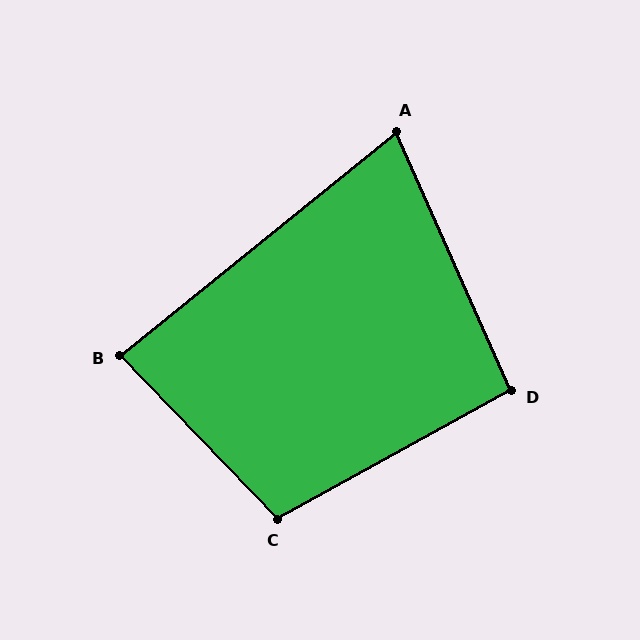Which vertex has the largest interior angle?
C, at approximately 105 degrees.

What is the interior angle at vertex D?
Approximately 95 degrees (obtuse).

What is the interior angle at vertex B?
Approximately 85 degrees (acute).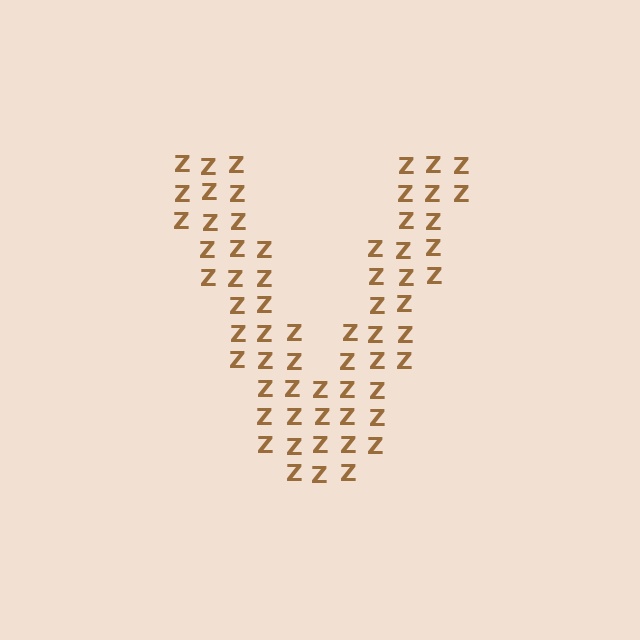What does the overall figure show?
The overall figure shows the letter V.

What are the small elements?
The small elements are letter Z's.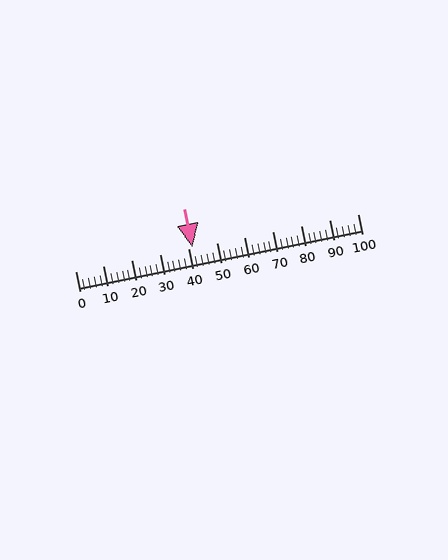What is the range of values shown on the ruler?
The ruler shows values from 0 to 100.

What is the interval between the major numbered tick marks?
The major tick marks are spaced 10 units apart.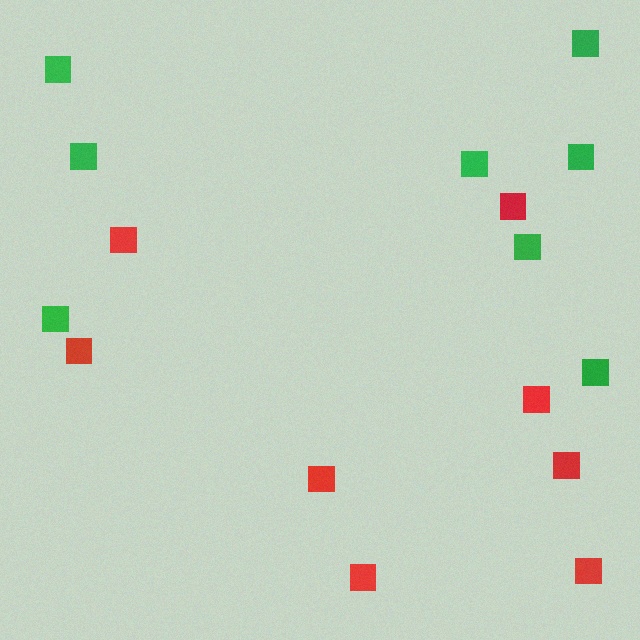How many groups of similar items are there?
There are 2 groups: one group of red squares (8) and one group of green squares (8).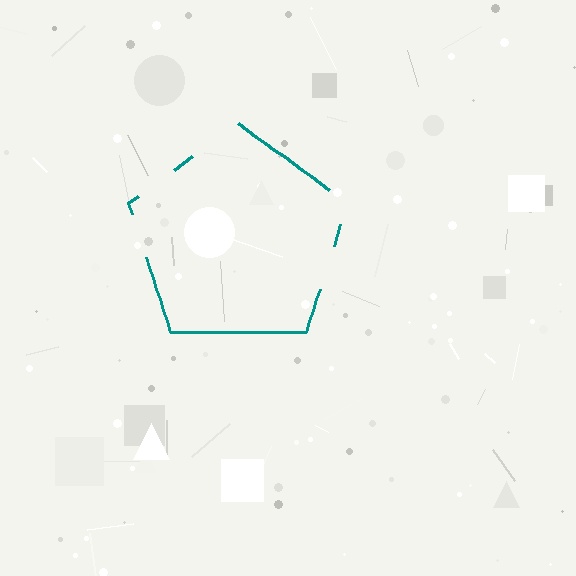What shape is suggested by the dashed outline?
The dashed outline suggests a pentagon.